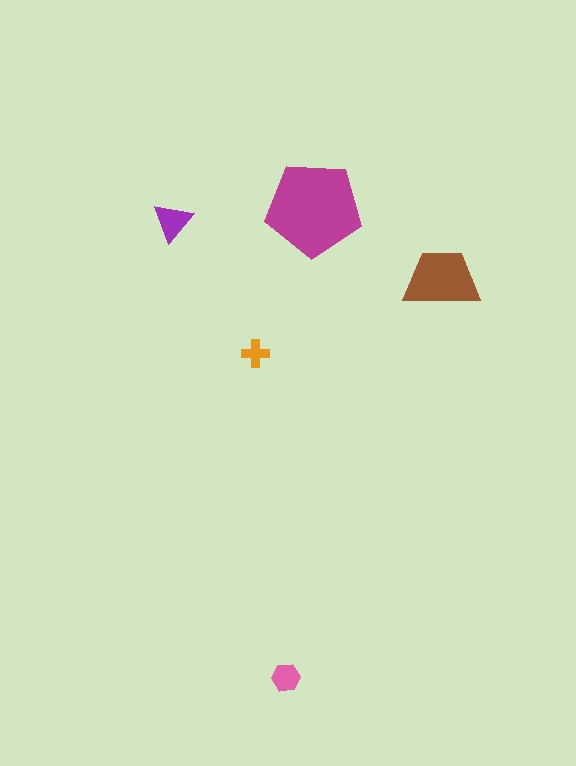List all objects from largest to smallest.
The magenta pentagon, the brown trapezoid, the purple triangle, the pink hexagon, the orange cross.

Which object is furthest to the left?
The purple triangle is leftmost.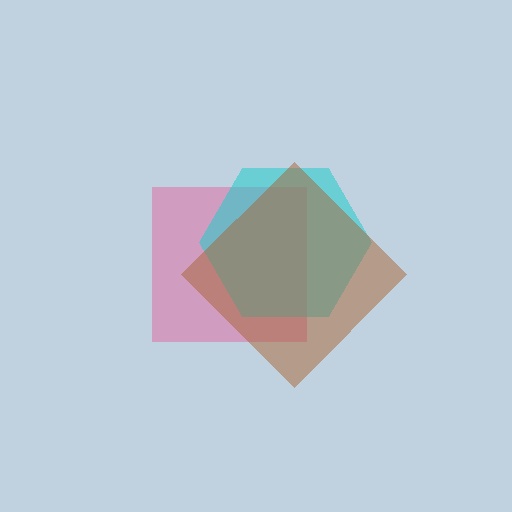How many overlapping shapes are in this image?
There are 3 overlapping shapes in the image.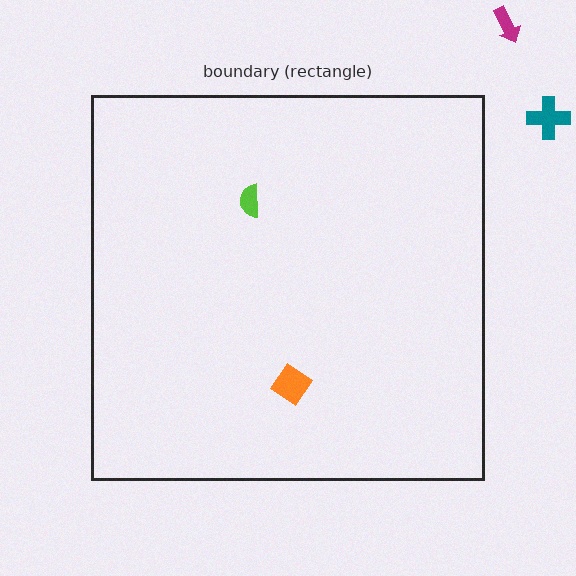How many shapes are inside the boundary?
2 inside, 2 outside.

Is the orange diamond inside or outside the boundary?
Inside.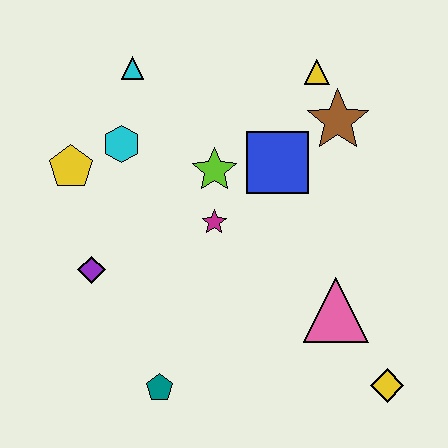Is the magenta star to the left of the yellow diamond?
Yes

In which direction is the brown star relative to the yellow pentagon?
The brown star is to the right of the yellow pentagon.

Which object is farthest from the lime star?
The yellow diamond is farthest from the lime star.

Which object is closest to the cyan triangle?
The cyan hexagon is closest to the cyan triangle.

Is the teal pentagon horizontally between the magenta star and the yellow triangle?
No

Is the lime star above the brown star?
No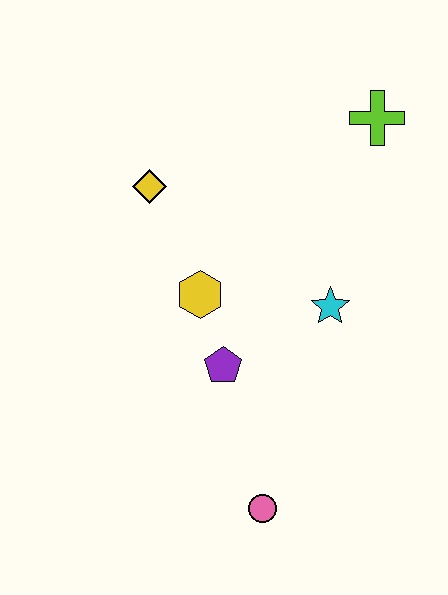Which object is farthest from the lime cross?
The pink circle is farthest from the lime cross.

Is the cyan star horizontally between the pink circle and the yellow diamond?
No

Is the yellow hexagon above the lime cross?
No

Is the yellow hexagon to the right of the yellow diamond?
Yes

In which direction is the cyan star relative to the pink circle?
The cyan star is above the pink circle.